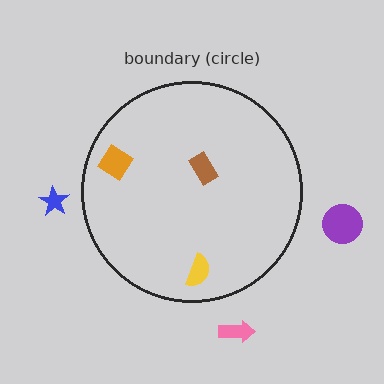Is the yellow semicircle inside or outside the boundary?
Inside.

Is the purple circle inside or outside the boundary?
Outside.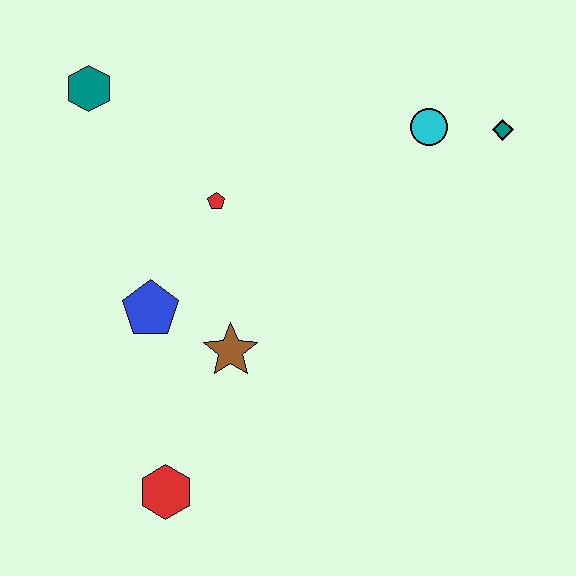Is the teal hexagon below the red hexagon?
No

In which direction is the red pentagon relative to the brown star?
The red pentagon is above the brown star.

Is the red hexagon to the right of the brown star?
No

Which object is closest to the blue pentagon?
The brown star is closest to the blue pentagon.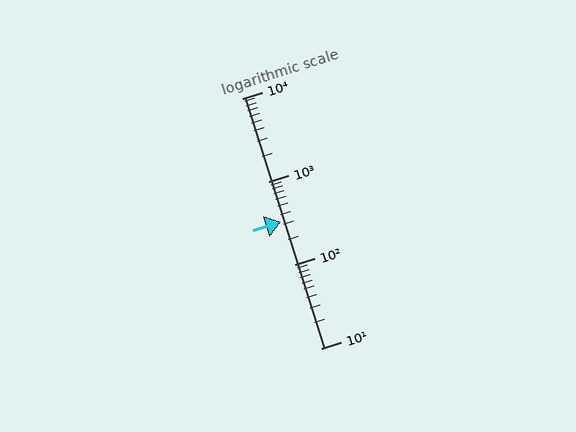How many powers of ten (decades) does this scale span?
The scale spans 3 decades, from 10 to 10000.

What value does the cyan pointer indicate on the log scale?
The pointer indicates approximately 330.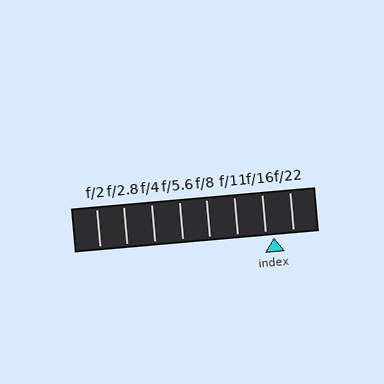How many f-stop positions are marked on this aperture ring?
There are 8 f-stop positions marked.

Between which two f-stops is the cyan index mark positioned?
The index mark is between f/16 and f/22.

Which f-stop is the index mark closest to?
The index mark is closest to f/16.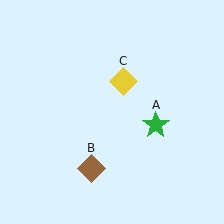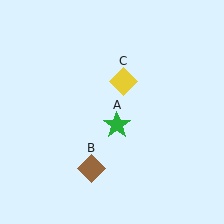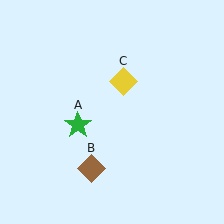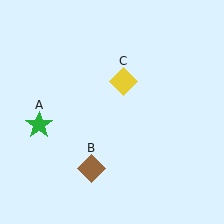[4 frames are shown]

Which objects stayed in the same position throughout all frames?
Brown diamond (object B) and yellow diamond (object C) remained stationary.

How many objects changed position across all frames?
1 object changed position: green star (object A).